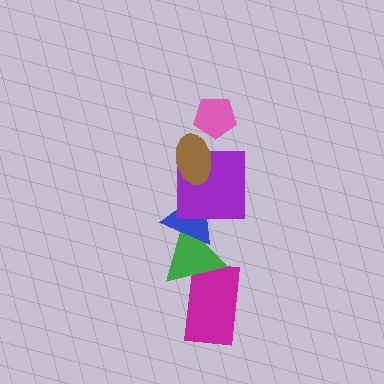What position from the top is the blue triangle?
The blue triangle is 4th from the top.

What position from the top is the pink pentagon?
The pink pentagon is 1st from the top.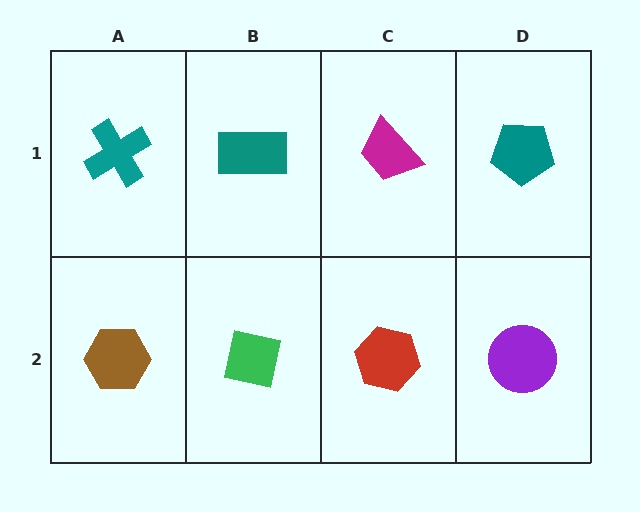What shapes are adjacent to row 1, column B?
A green square (row 2, column B), a teal cross (row 1, column A), a magenta trapezoid (row 1, column C).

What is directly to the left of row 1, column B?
A teal cross.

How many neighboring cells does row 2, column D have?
2.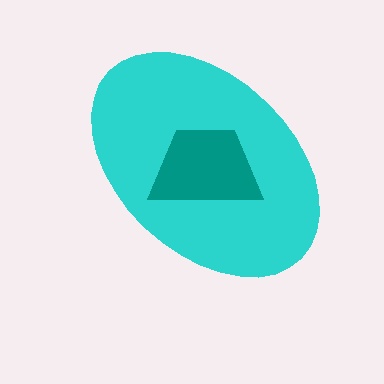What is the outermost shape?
The cyan ellipse.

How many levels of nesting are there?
2.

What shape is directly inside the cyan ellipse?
The teal trapezoid.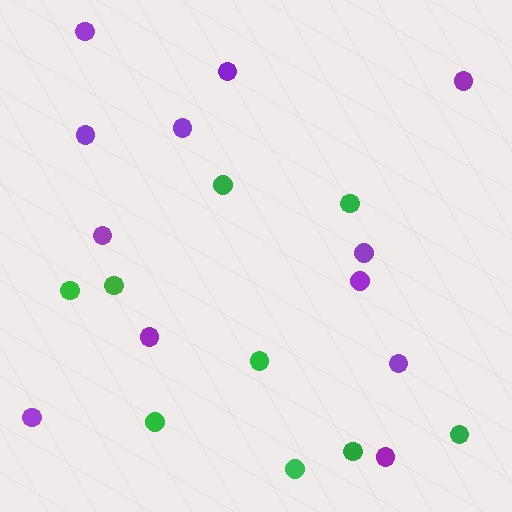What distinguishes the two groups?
There are 2 groups: one group of green circles (9) and one group of purple circles (12).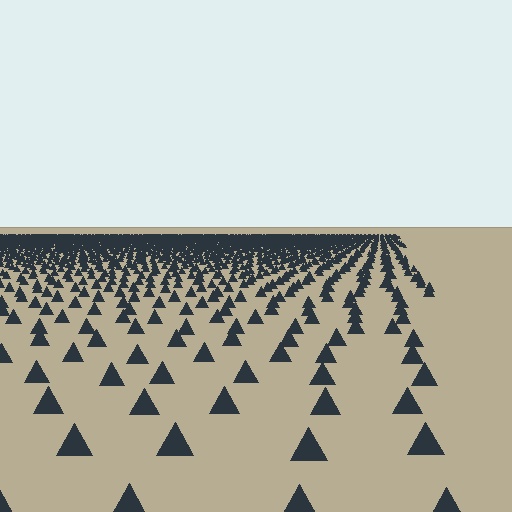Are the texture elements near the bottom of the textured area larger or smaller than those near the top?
Larger. Near the bottom, elements are closer to the viewer and appear at a bigger on-screen size.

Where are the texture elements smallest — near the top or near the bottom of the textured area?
Near the top.